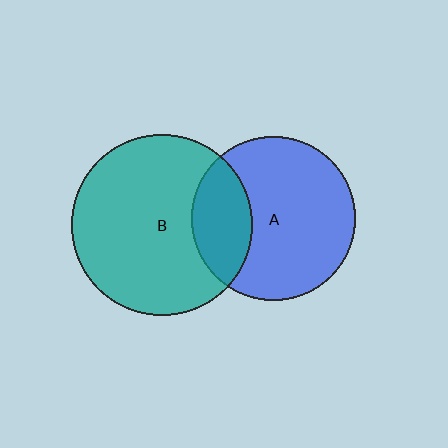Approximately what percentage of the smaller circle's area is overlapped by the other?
Approximately 25%.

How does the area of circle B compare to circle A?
Approximately 1.2 times.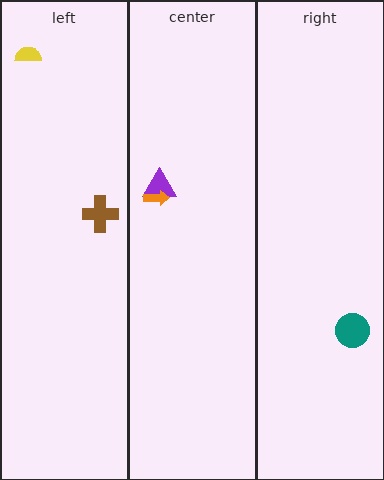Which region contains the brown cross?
The left region.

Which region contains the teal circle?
The right region.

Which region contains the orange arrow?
The center region.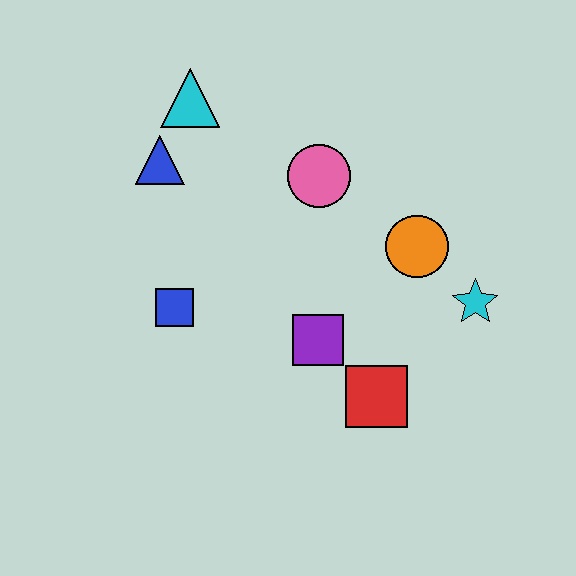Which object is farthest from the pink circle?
The red square is farthest from the pink circle.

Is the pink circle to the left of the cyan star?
Yes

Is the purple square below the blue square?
Yes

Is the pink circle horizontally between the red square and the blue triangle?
Yes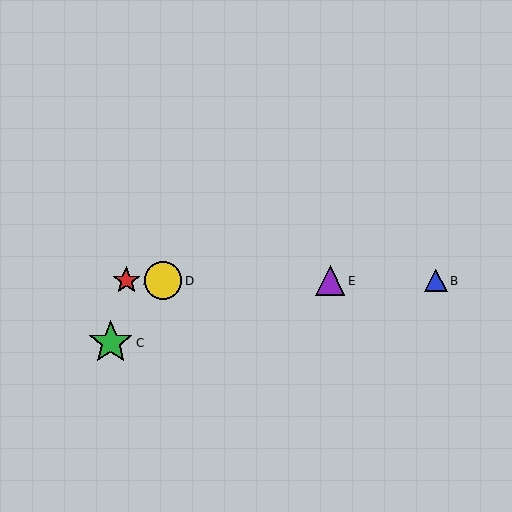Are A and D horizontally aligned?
Yes, both are at y≈281.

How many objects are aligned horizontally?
4 objects (A, B, D, E) are aligned horizontally.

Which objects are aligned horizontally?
Objects A, B, D, E are aligned horizontally.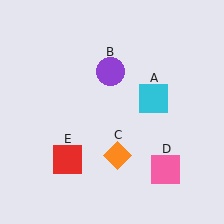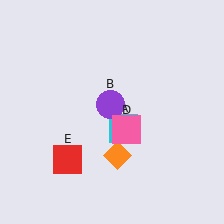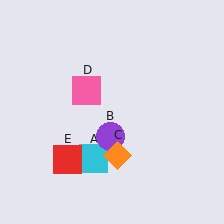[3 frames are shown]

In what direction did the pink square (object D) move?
The pink square (object D) moved up and to the left.